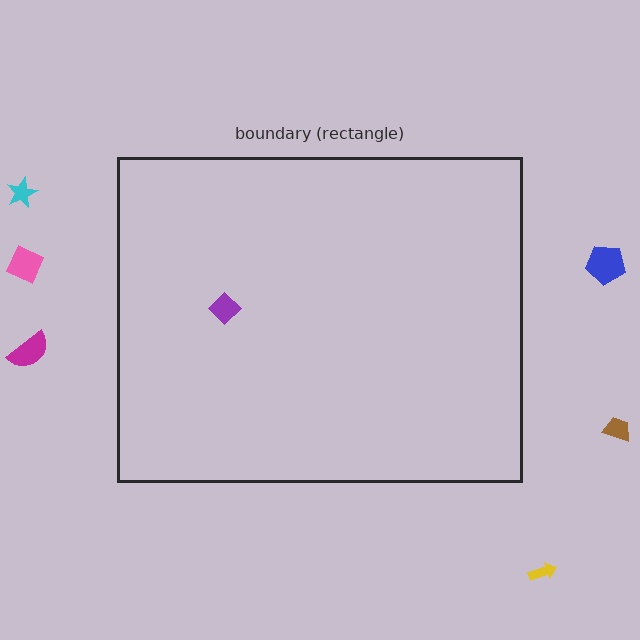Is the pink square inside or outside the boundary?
Outside.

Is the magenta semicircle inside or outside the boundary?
Outside.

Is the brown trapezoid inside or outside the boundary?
Outside.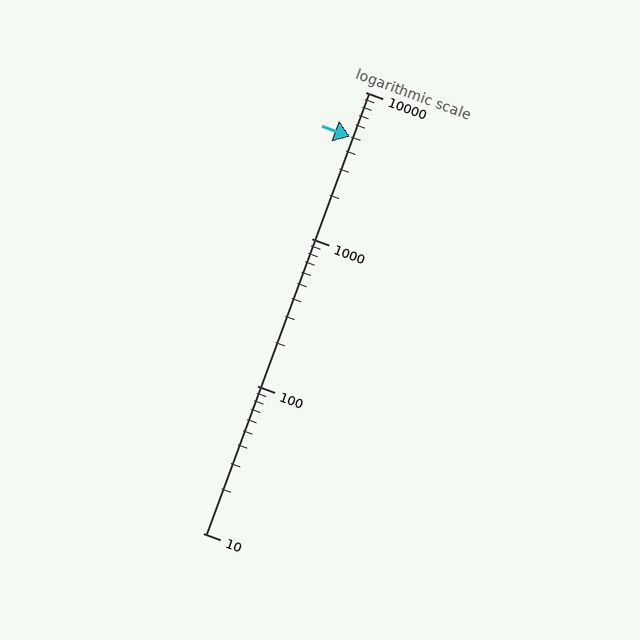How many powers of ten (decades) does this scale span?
The scale spans 3 decades, from 10 to 10000.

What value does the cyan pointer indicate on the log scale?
The pointer indicates approximately 5000.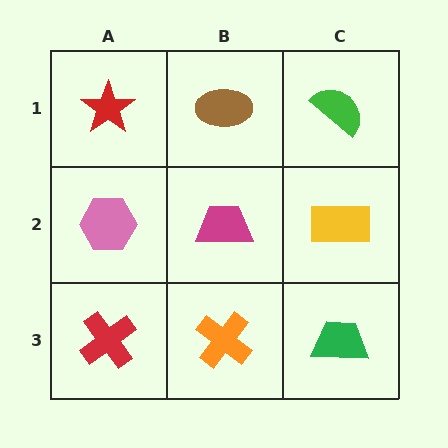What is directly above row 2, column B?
A brown ellipse.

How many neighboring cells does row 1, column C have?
2.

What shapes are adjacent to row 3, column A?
A pink hexagon (row 2, column A), an orange cross (row 3, column B).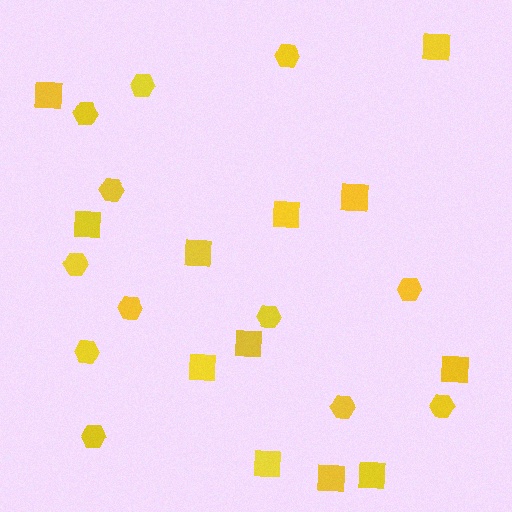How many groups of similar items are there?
There are 2 groups: one group of squares (12) and one group of hexagons (12).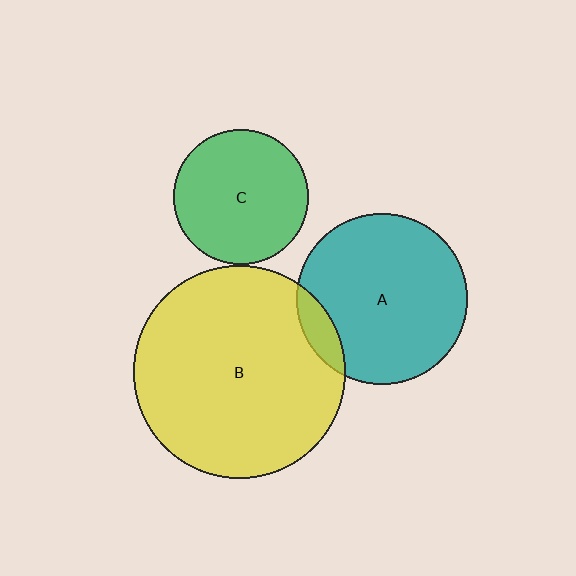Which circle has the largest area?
Circle B (yellow).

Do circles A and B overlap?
Yes.